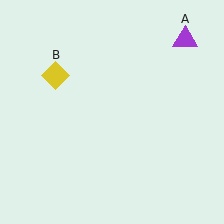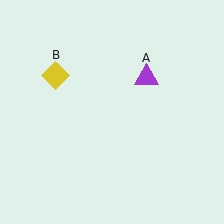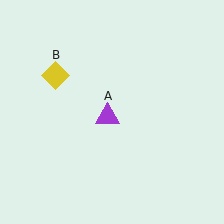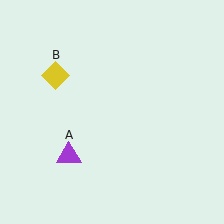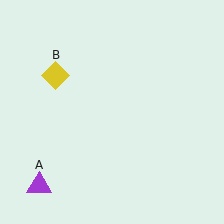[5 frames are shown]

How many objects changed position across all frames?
1 object changed position: purple triangle (object A).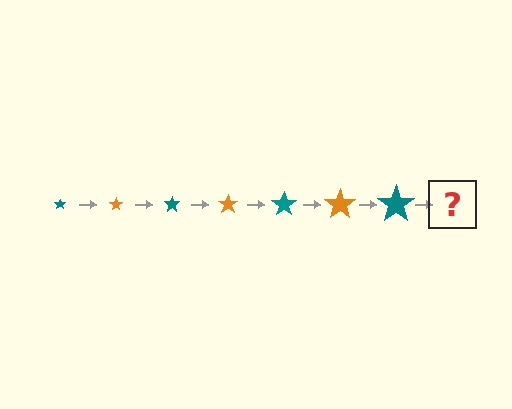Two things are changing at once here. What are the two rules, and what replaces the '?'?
The two rules are that the star grows larger each step and the color cycles through teal and orange. The '?' should be an orange star, larger than the previous one.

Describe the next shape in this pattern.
It should be an orange star, larger than the previous one.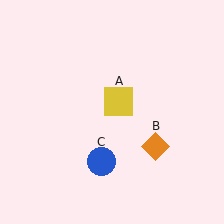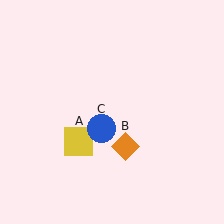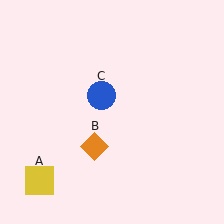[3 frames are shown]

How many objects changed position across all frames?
3 objects changed position: yellow square (object A), orange diamond (object B), blue circle (object C).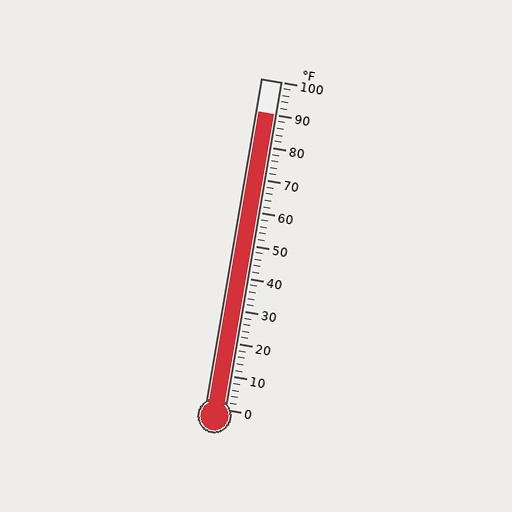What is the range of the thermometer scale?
The thermometer scale ranges from 0°F to 100°F.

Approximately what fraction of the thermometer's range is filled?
The thermometer is filled to approximately 90% of its range.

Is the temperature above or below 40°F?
The temperature is above 40°F.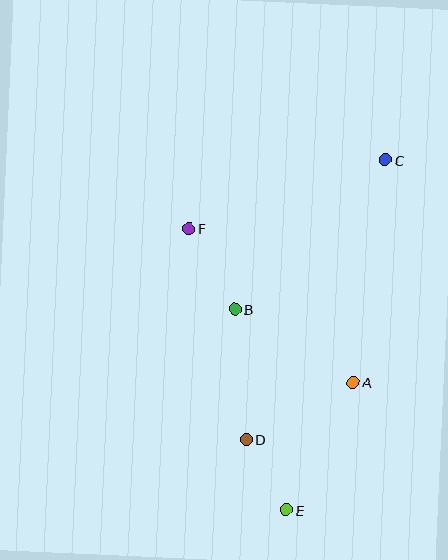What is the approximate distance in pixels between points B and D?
The distance between B and D is approximately 130 pixels.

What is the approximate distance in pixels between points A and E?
The distance between A and E is approximately 144 pixels.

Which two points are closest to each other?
Points D and E are closest to each other.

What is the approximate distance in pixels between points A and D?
The distance between A and D is approximately 122 pixels.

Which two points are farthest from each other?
Points C and E are farthest from each other.